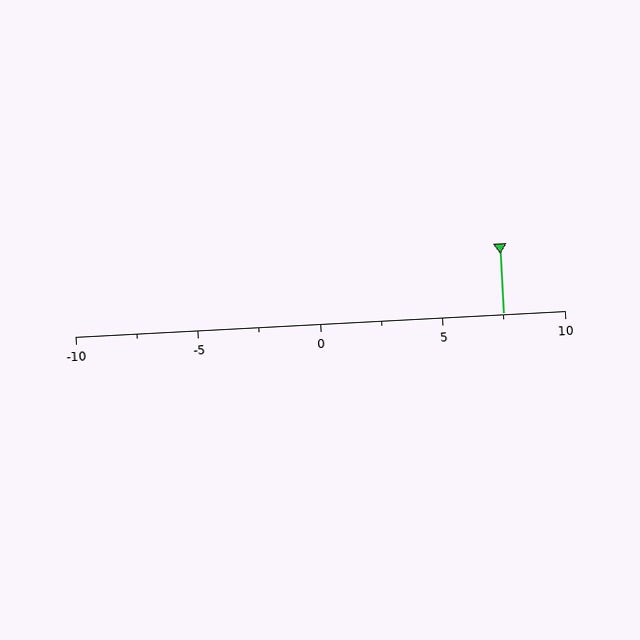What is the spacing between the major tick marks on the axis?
The major ticks are spaced 5 apart.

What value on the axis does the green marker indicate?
The marker indicates approximately 7.5.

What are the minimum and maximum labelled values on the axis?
The axis runs from -10 to 10.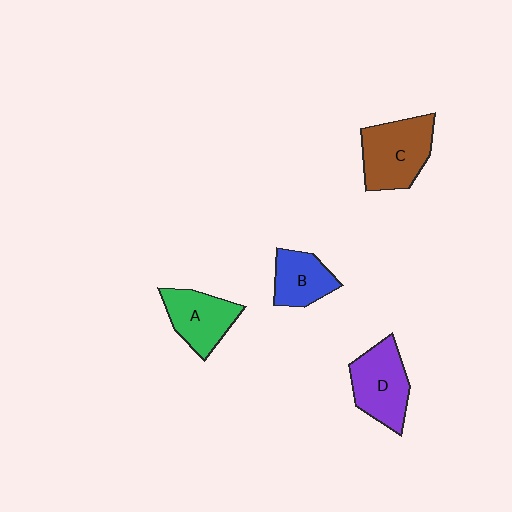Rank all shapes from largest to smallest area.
From largest to smallest: C (brown), D (purple), A (green), B (blue).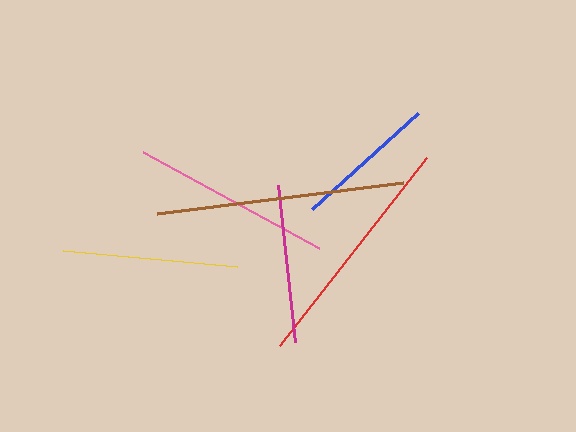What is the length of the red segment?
The red segment is approximately 239 pixels long.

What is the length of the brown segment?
The brown segment is approximately 248 pixels long.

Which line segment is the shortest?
The blue line is the shortest at approximately 143 pixels.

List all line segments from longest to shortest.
From longest to shortest: brown, red, pink, yellow, magenta, blue.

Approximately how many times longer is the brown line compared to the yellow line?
The brown line is approximately 1.4 times the length of the yellow line.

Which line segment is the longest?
The brown line is the longest at approximately 248 pixels.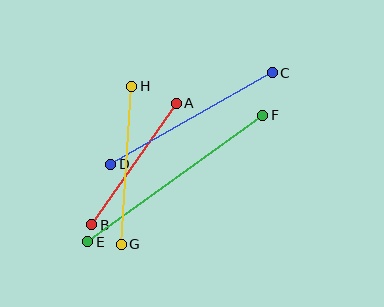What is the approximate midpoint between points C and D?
The midpoint is at approximately (192, 119) pixels.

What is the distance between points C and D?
The distance is approximately 185 pixels.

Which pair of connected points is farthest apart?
Points E and F are farthest apart.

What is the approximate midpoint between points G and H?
The midpoint is at approximately (126, 165) pixels.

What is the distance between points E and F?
The distance is approximately 216 pixels.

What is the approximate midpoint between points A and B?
The midpoint is at approximately (134, 164) pixels.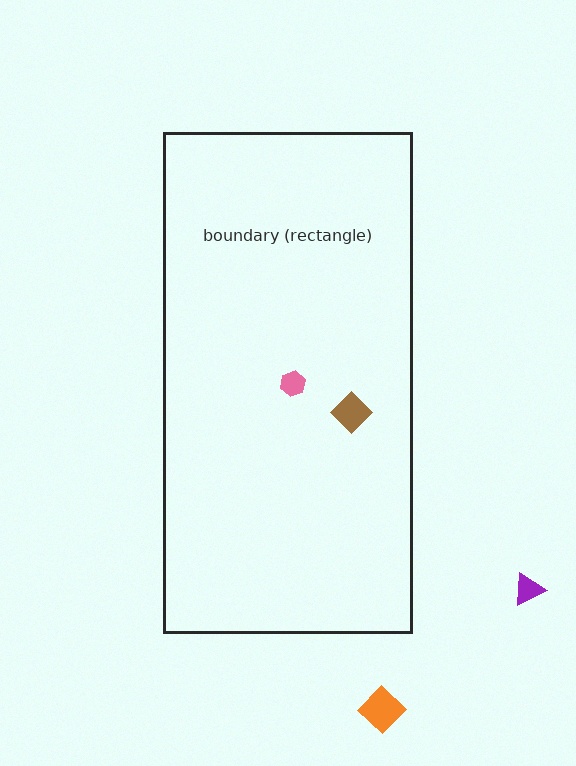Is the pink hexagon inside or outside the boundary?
Inside.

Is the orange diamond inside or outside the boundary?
Outside.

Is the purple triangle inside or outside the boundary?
Outside.